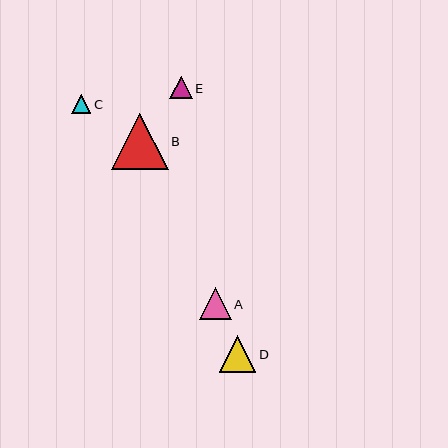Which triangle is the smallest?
Triangle C is the smallest with a size of approximately 20 pixels.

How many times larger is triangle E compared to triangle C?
Triangle E is approximately 1.1 times the size of triangle C.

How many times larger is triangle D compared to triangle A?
Triangle D is approximately 1.2 times the size of triangle A.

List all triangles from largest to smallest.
From largest to smallest: B, D, A, E, C.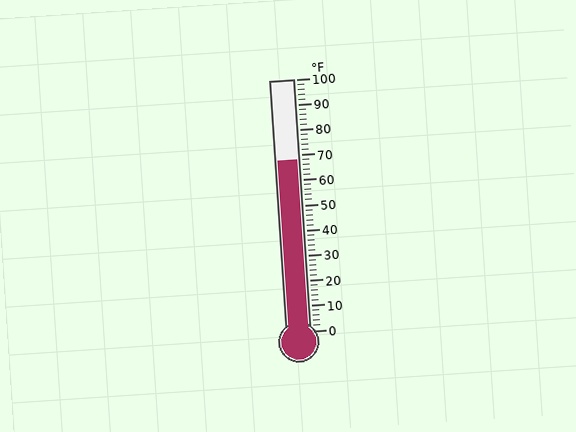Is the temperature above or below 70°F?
The temperature is below 70°F.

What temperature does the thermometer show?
The thermometer shows approximately 68°F.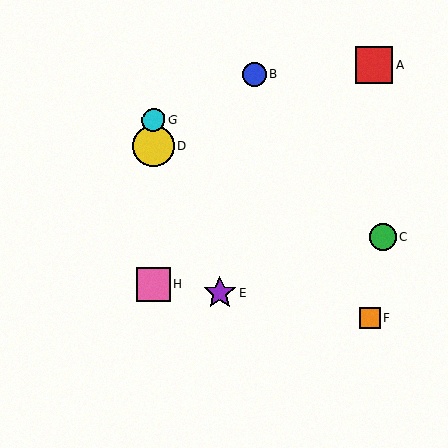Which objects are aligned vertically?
Objects D, G, H are aligned vertically.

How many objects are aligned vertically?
3 objects (D, G, H) are aligned vertically.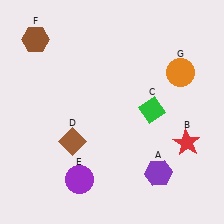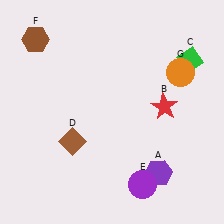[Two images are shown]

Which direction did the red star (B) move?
The red star (B) moved up.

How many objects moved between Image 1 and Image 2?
3 objects moved between the two images.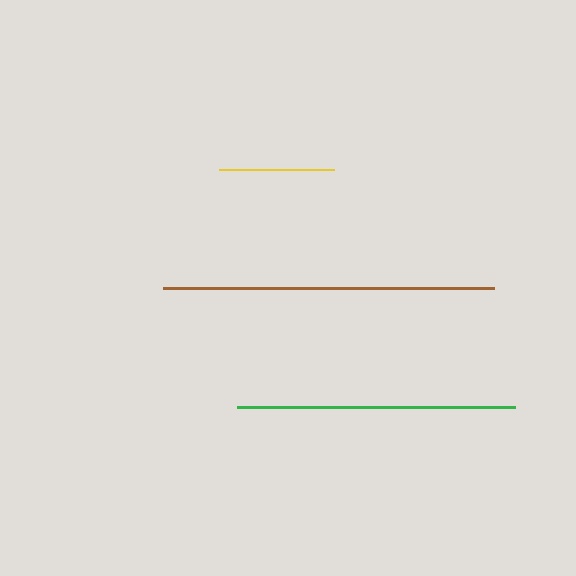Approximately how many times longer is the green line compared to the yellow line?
The green line is approximately 2.4 times the length of the yellow line.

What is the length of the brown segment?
The brown segment is approximately 330 pixels long.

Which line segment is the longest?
The brown line is the longest at approximately 330 pixels.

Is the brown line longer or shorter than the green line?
The brown line is longer than the green line.